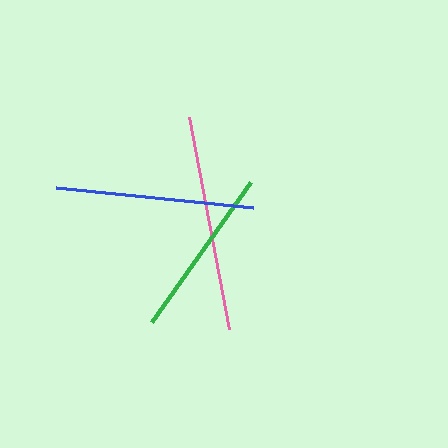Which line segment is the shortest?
The green line is the shortest at approximately 171 pixels.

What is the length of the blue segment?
The blue segment is approximately 199 pixels long.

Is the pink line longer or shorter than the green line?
The pink line is longer than the green line.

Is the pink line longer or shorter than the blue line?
The pink line is longer than the blue line.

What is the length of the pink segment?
The pink segment is approximately 215 pixels long.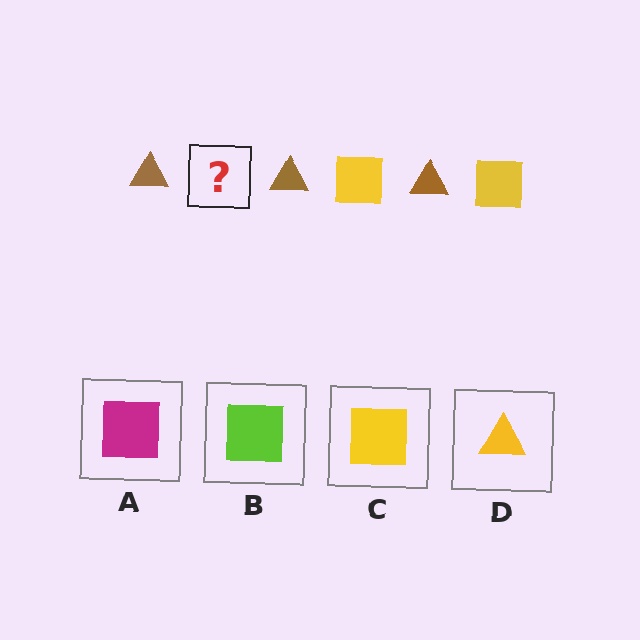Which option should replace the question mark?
Option C.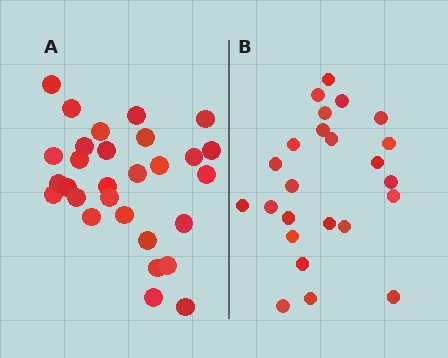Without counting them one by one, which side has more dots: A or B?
Region A (the left region) has more dots.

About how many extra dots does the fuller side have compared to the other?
Region A has about 5 more dots than region B.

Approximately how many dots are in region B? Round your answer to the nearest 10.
About 20 dots. (The exact count is 24, which rounds to 20.)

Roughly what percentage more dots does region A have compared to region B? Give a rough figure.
About 20% more.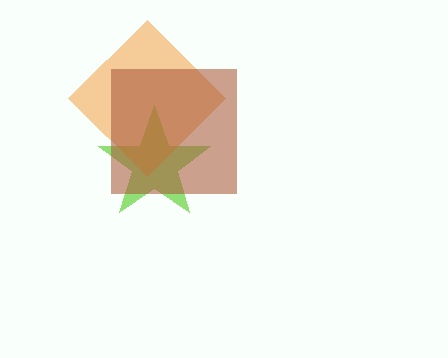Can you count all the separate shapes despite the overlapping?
Yes, there are 3 separate shapes.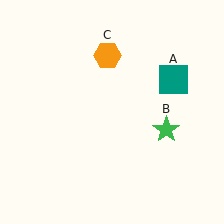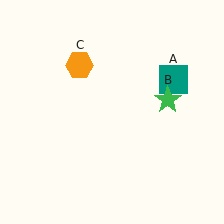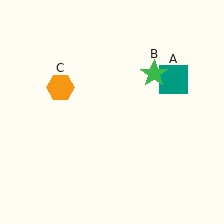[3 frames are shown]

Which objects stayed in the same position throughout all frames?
Teal square (object A) remained stationary.